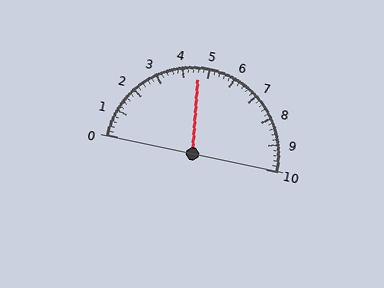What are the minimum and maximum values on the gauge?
The gauge ranges from 0 to 10.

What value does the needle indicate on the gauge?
The needle indicates approximately 4.6.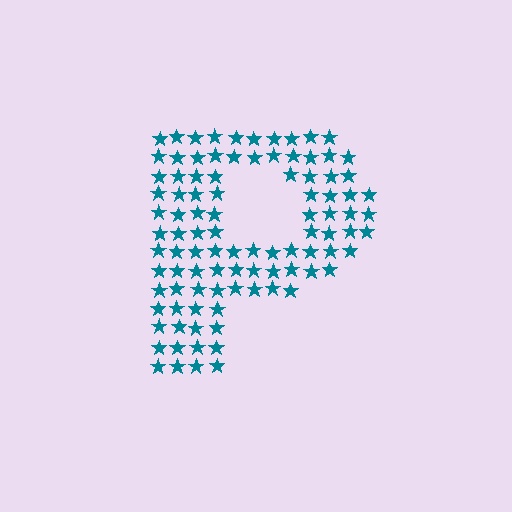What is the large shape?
The large shape is the letter P.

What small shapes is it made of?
It is made of small stars.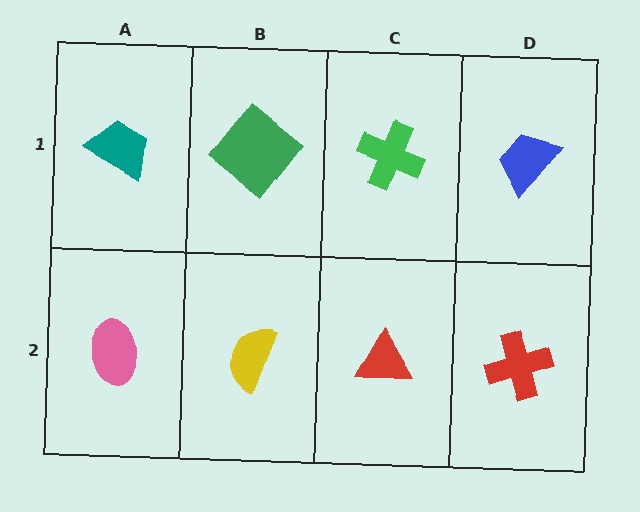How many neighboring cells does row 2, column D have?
2.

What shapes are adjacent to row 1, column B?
A yellow semicircle (row 2, column B), a teal trapezoid (row 1, column A), a green cross (row 1, column C).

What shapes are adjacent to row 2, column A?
A teal trapezoid (row 1, column A), a yellow semicircle (row 2, column B).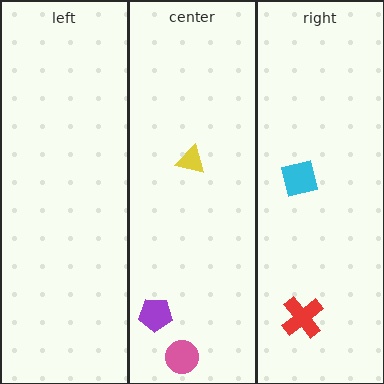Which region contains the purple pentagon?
The center region.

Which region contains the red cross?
The right region.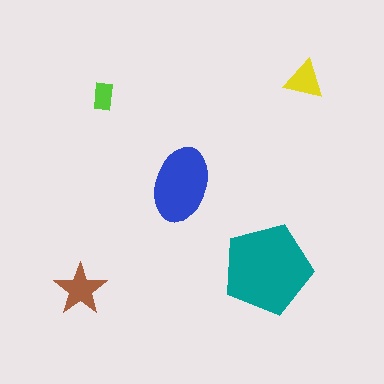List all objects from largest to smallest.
The teal pentagon, the blue ellipse, the brown star, the yellow triangle, the lime rectangle.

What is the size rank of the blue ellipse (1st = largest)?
2nd.